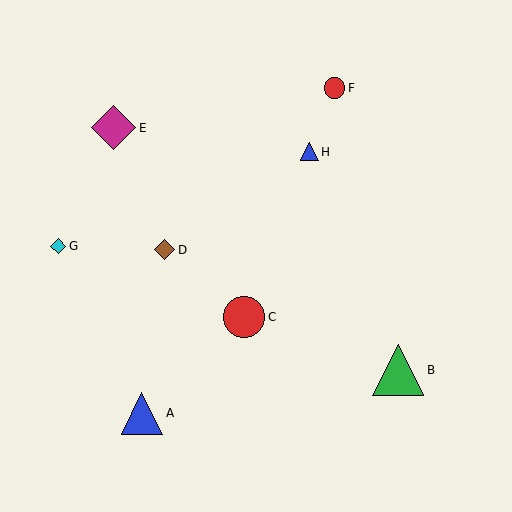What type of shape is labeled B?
Shape B is a green triangle.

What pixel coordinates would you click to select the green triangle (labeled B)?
Click at (398, 370) to select the green triangle B.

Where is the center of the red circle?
The center of the red circle is at (244, 317).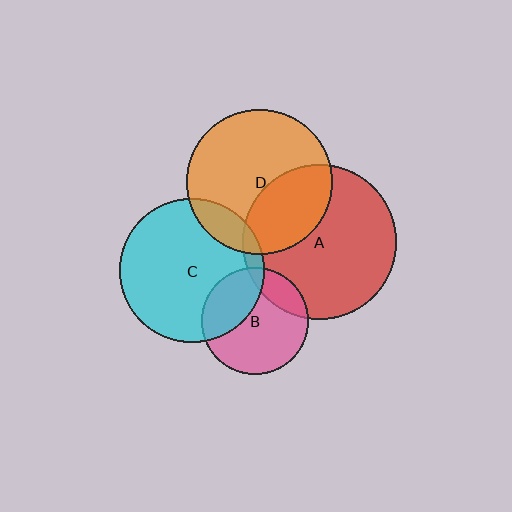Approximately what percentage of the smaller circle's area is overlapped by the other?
Approximately 35%.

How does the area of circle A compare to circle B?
Approximately 2.1 times.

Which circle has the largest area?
Circle A (red).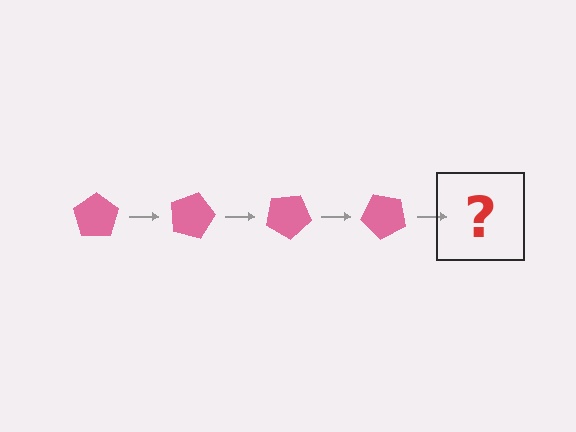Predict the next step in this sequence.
The next step is a pink pentagon rotated 60 degrees.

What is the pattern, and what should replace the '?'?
The pattern is that the pentagon rotates 15 degrees each step. The '?' should be a pink pentagon rotated 60 degrees.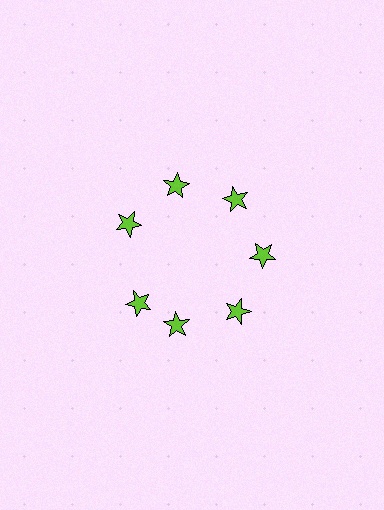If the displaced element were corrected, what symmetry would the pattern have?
It would have 7-fold rotational symmetry — the pattern would map onto itself every 51 degrees.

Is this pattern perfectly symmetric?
No. The 7 lime stars are arranged in a ring, but one element near the 8 o'clock position is rotated out of alignment along the ring, breaking the 7-fold rotational symmetry.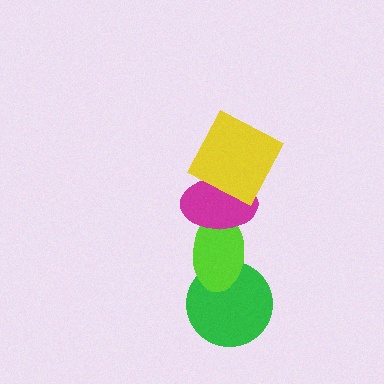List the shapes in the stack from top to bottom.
From top to bottom: the yellow square, the magenta ellipse, the lime ellipse, the green circle.